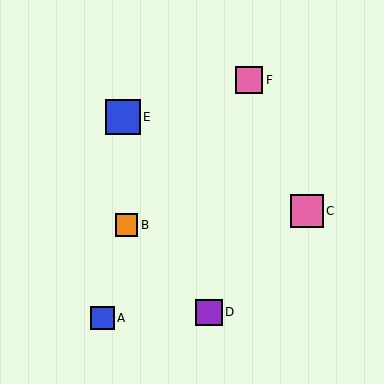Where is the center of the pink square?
The center of the pink square is at (249, 80).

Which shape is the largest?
The blue square (labeled E) is the largest.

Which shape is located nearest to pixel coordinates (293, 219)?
The pink square (labeled C) at (307, 211) is nearest to that location.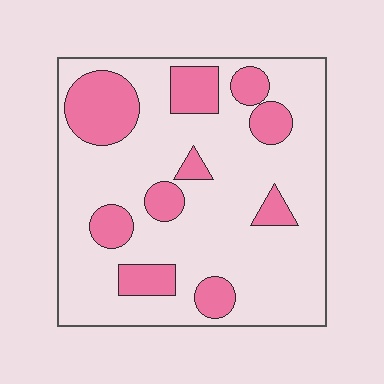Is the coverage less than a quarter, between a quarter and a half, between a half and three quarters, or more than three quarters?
Less than a quarter.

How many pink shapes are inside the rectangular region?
10.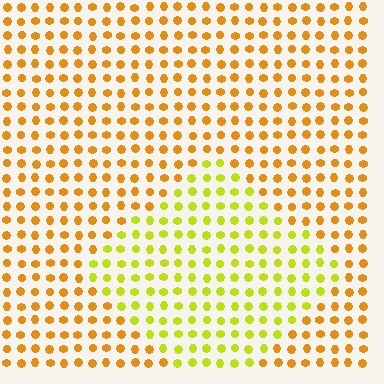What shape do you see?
I see a diamond.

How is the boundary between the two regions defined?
The boundary is defined purely by a slight shift in hue (about 36 degrees). Spacing, size, and orientation are identical on both sides.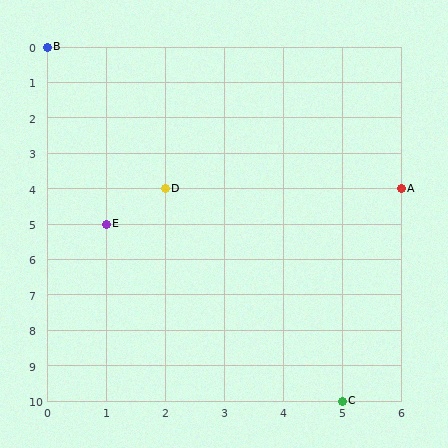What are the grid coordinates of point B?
Point B is at grid coordinates (0, 0).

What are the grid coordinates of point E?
Point E is at grid coordinates (1, 5).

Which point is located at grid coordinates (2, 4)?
Point D is at (2, 4).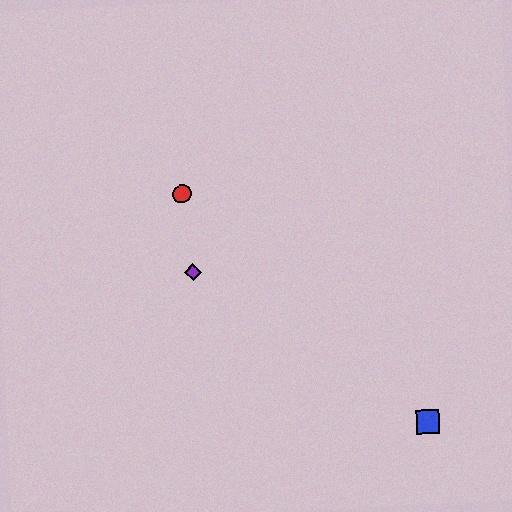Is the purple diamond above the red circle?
No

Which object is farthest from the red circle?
The blue square is farthest from the red circle.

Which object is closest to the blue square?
The purple diamond is closest to the blue square.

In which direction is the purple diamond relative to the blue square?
The purple diamond is to the left of the blue square.